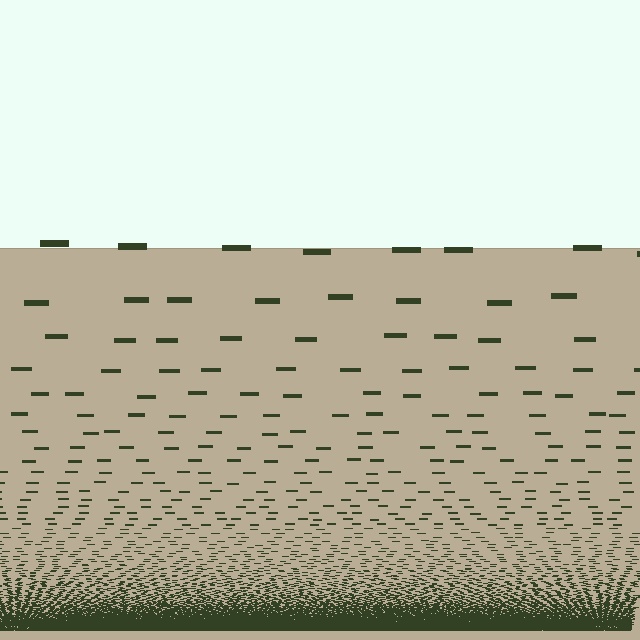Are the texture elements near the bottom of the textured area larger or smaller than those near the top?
Smaller. The gradient is inverted — elements near the bottom are smaller and denser.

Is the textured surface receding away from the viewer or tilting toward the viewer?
The surface appears to tilt toward the viewer. Texture elements get larger and sparser toward the top.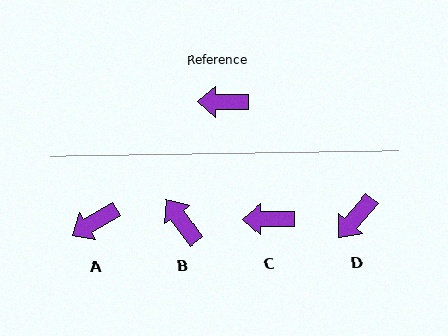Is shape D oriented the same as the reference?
No, it is off by about 50 degrees.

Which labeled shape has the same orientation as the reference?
C.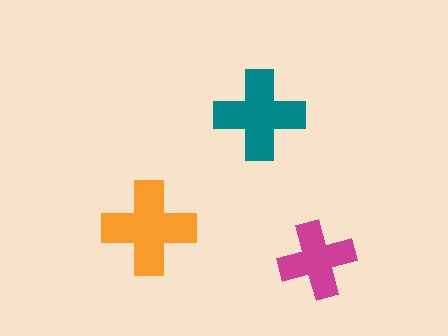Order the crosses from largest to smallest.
the orange one, the teal one, the magenta one.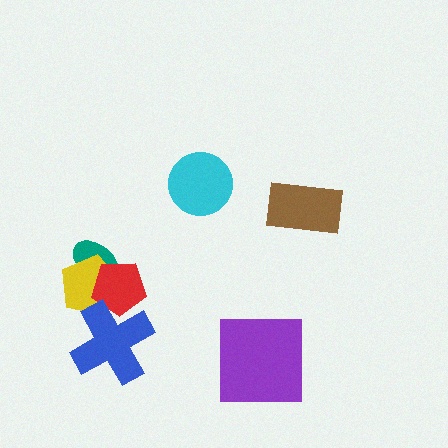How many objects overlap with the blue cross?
2 objects overlap with the blue cross.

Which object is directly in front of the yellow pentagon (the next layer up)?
The red pentagon is directly in front of the yellow pentagon.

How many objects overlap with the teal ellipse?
2 objects overlap with the teal ellipse.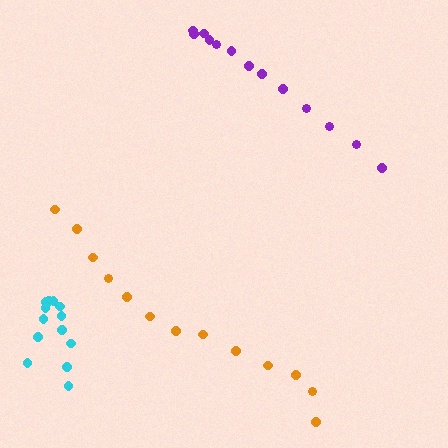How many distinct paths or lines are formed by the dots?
There are 3 distinct paths.